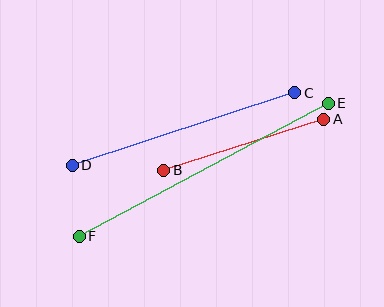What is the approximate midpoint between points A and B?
The midpoint is at approximately (244, 145) pixels.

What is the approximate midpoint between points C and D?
The midpoint is at approximately (184, 129) pixels.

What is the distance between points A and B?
The distance is approximately 167 pixels.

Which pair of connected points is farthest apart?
Points E and F are farthest apart.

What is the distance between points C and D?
The distance is approximately 234 pixels.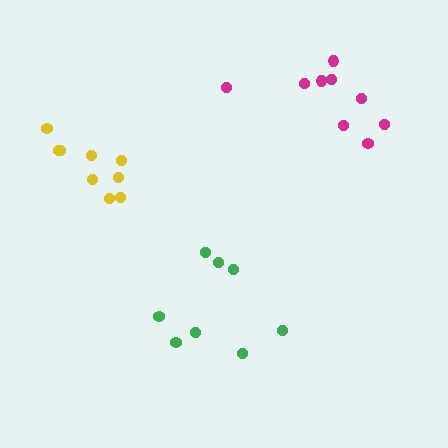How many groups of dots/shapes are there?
There are 3 groups.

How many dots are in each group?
Group 1: 8 dots, Group 2: 9 dots, Group 3: 9 dots (26 total).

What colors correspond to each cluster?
The clusters are colored: green, yellow, magenta.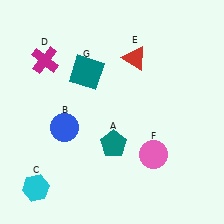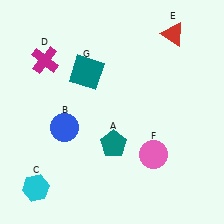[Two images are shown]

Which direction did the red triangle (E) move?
The red triangle (E) moved right.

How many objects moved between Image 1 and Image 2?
1 object moved between the two images.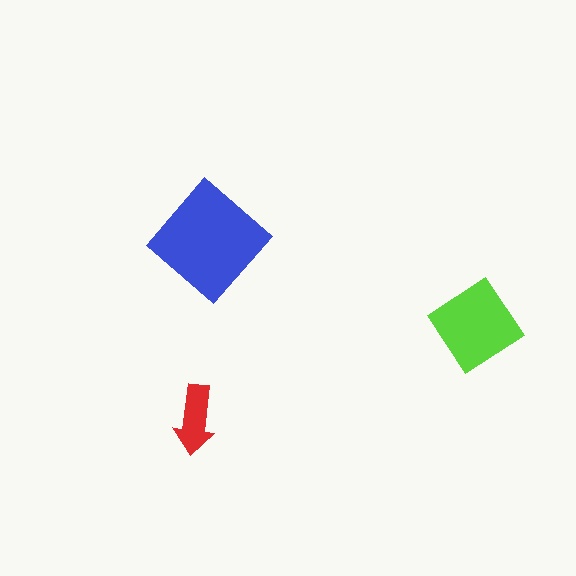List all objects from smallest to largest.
The red arrow, the lime diamond, the blue diamond.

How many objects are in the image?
There are 3 objects in the image.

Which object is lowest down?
The red arrow is bottommost.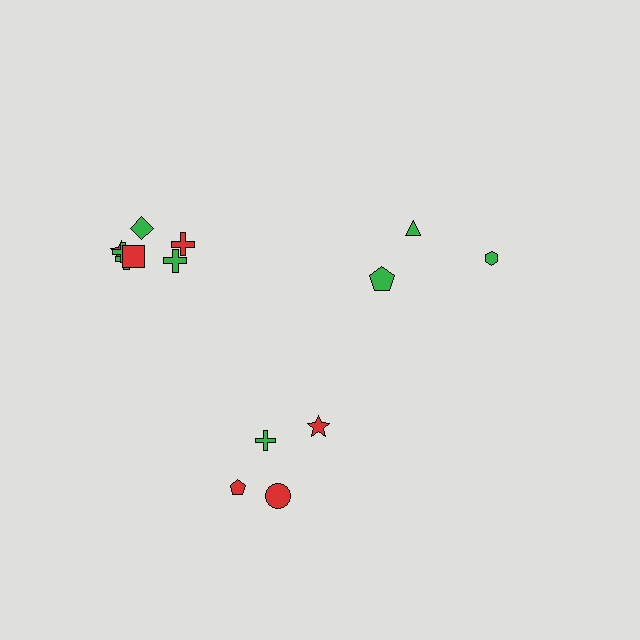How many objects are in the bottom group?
There are 4 objects.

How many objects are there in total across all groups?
There are 14 objects.